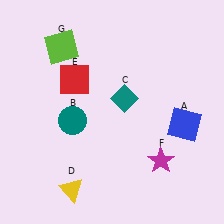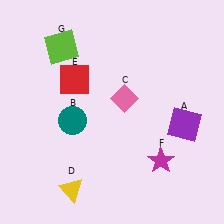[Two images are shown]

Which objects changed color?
A changed from blue to purple. C changed from teal to pink.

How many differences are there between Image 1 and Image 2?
There are 2 differences between the two images.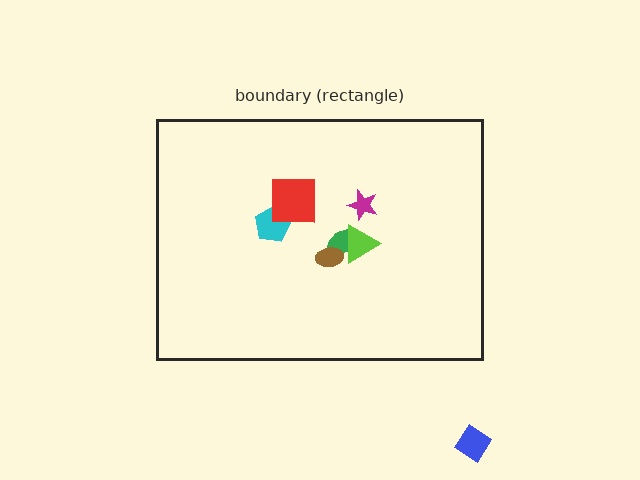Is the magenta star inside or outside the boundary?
Inside.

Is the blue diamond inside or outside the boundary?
Outside.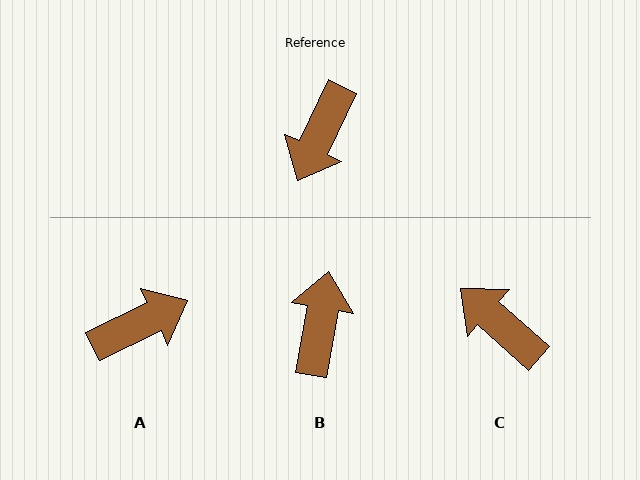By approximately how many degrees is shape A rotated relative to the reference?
Approximately 141 degrees counter-clockwise.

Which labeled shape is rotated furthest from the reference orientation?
B, about 164 degrees away.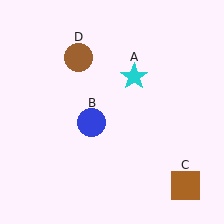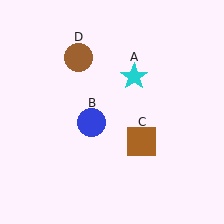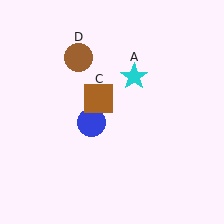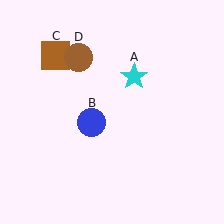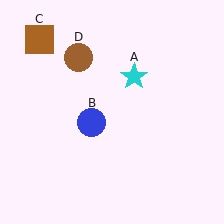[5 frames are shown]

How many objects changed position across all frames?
1 object changed position: brown square (object C).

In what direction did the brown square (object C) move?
The brown square (object C) moved up and to the left.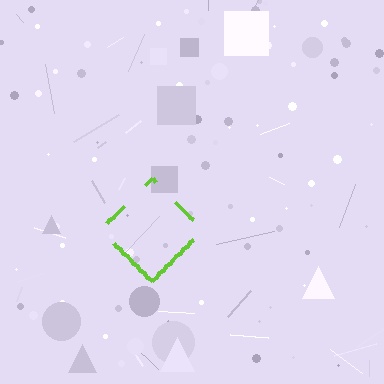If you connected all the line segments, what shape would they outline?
They would outline a diamond.